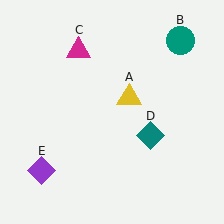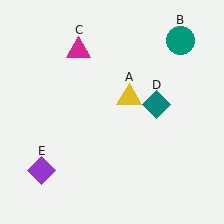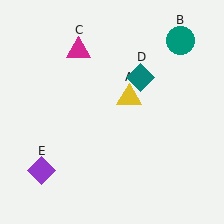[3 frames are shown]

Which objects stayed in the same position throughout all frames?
Yellow triangle (object A) and teal circle (object B) and magenta triangle (object C) and purple diamond (object E) remained stationary.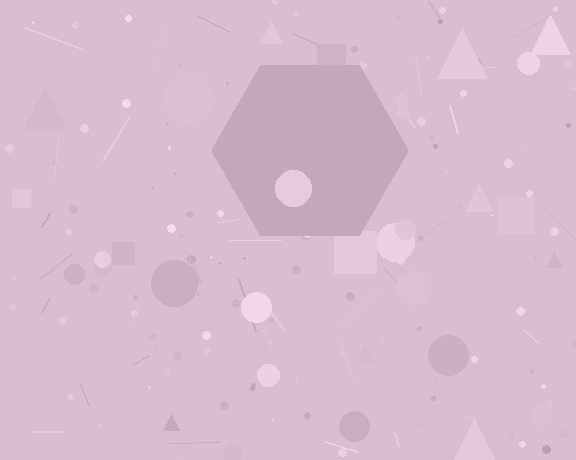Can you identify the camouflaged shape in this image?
The camouflaged shape is a hexagon.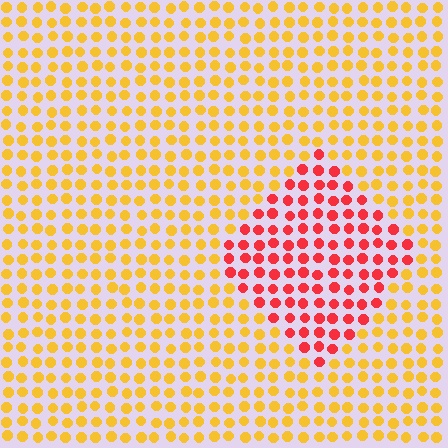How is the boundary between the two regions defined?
The boundary is defined purely by a slight shift in hue (about 49 degrees). Spacing, size, and orientation are identical on both sides.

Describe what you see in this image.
The image is filled with small yellow elements in a uniform arrangement. A diamond-shaped region is visible where the elements are tinted to a slightly different hue, forming a subtle color boundary.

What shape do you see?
I see a diamond.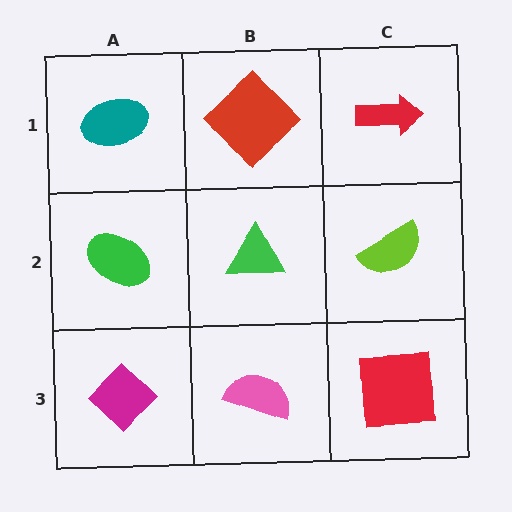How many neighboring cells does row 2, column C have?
3.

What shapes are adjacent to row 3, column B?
A green triangle (row 2, column B), a magenta diamond (row 3, column A), a red square (row 3, column C).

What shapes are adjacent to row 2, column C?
A red arrow (row 1, column C), a red square (row 3, column C), a green triangle (row 2, column B).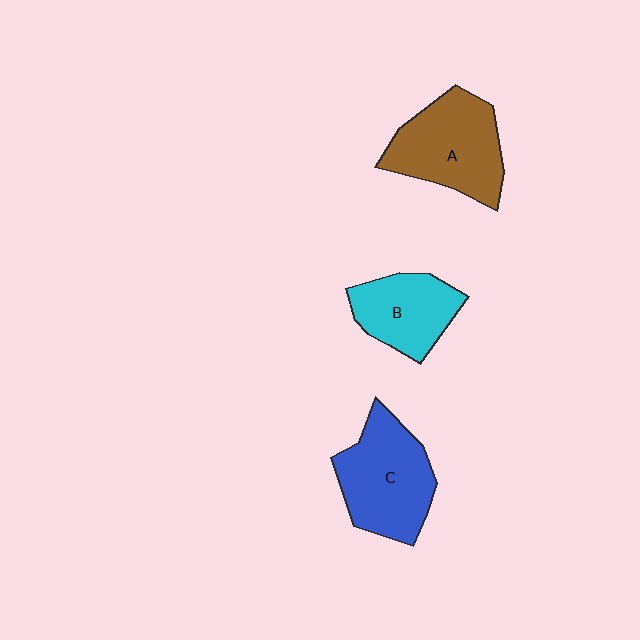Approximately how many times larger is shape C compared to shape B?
Approximately 1.4 times.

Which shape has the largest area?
Shape C (blue).